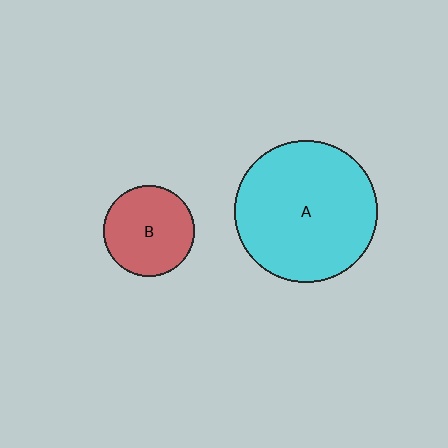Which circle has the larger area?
Circle A (cyan).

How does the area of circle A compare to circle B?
Approximately 2.5 times.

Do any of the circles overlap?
No, none of the circles overlap.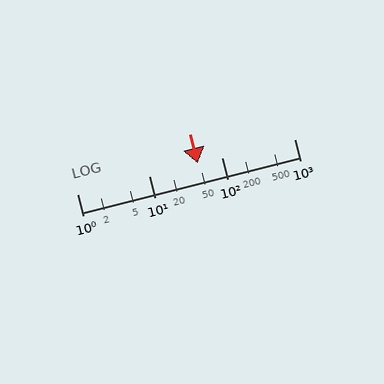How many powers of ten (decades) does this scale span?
The scale spans 3 decades, from 1 to 1000.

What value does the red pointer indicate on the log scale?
The pointer indicates approximately 46.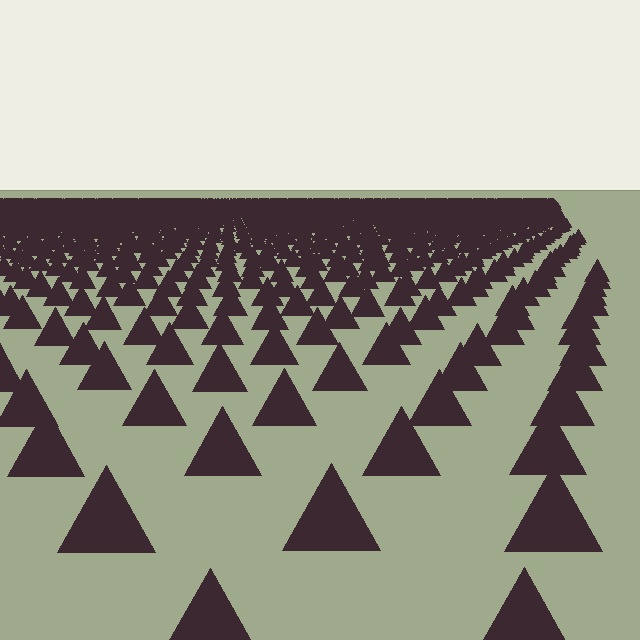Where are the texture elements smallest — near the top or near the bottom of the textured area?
Near the top.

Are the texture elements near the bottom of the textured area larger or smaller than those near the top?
Larger. Near the bottom, elements are closer to the viewer and appear at a bigger on-screen size.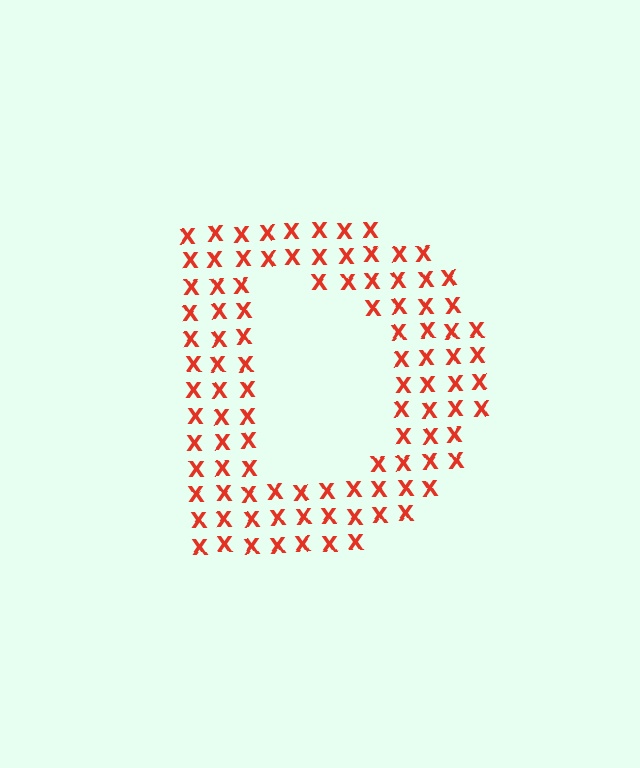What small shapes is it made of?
It is made of small letter X's.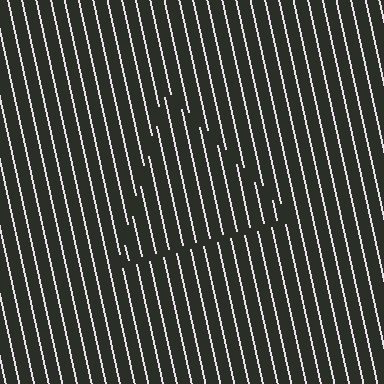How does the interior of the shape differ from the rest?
The interior of the shape contains the same grating, shifted by half a period — the contour is defined by the phase discontinuity where line-ends from the inner and outer gratings abut.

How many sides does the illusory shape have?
3 sides — the line-ends trace a triangle.